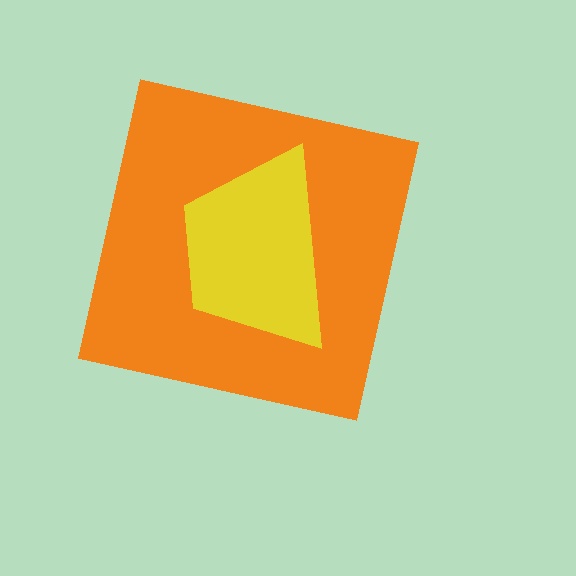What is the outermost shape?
The orange square.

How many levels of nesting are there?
2.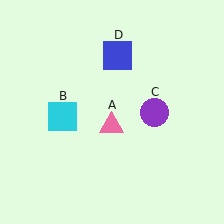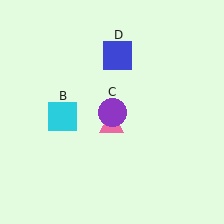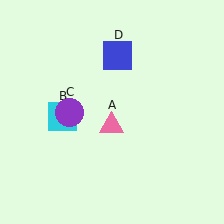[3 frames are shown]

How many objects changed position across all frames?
1 object changed position: purple circle (object C).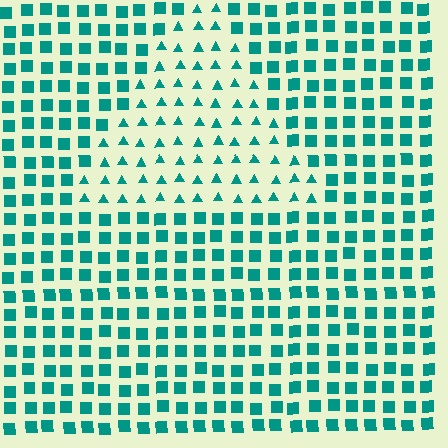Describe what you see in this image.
The image is filled with small teal elements arranged in a uniform grid. A triangle-shaped region contains triangles, while the surrounding area contains squares. The boundary is defined purely by the change in element shape.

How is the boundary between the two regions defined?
The boundary is defined by a change in element shape: triangles inside vs. squares outside. All elements share the same color and spacing.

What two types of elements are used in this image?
The image uses triangles inside the triangle region and squares outside it.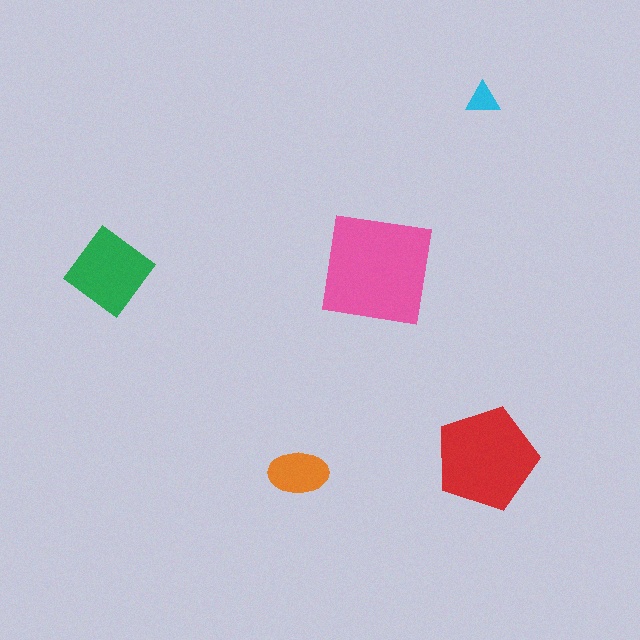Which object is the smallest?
The cyan triangle.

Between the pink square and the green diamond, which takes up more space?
The pink square.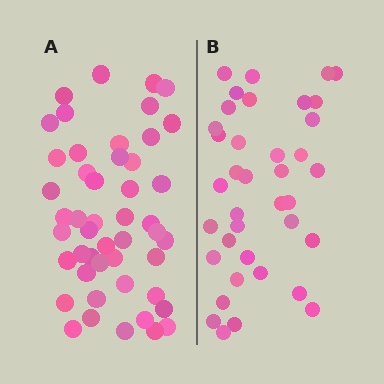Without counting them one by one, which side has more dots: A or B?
Region A (the left region) has more dots.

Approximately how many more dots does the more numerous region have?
Region A has roughly 10 or so more dots than region B.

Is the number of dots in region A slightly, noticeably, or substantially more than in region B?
Region A has noticeably more, but not dramatically so. The ratio is roughly 1.3 to 1.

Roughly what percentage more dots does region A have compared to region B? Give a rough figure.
About 25% more.